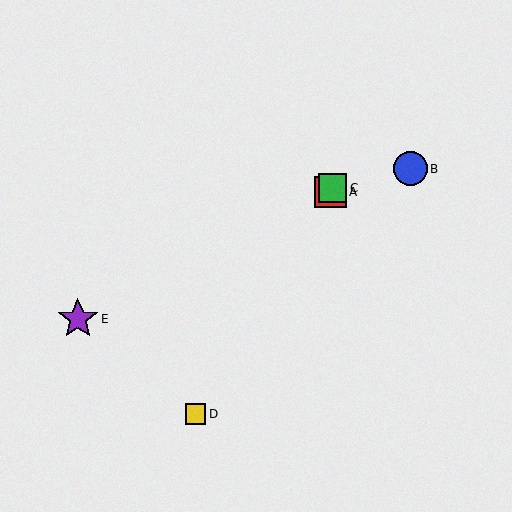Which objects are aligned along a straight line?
Objects A, C, D are aligned along a straight line.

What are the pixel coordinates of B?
Object B is at (410, 169).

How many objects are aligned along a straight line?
3 objects (A, C, D) are aligned along a straight line.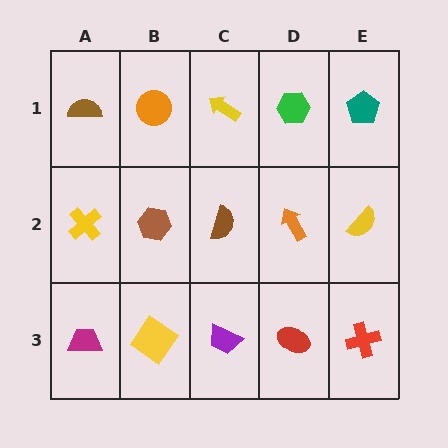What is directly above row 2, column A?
A brown semicircle.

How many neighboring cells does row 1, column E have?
2.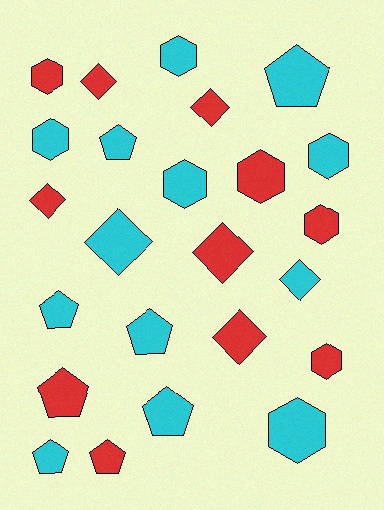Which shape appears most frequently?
Hexagon, with 9 objects.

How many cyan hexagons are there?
There are 5 cyan hexagons.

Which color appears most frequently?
Cyan, with 13 objects.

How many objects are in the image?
There are 24 objects.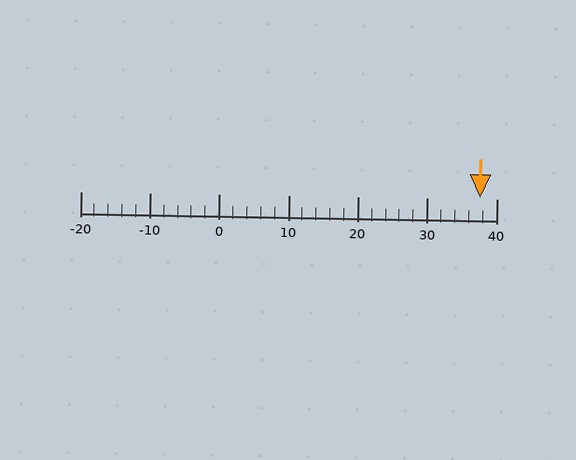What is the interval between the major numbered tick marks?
The major tick marks are spaced 10 units apart.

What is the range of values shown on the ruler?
The ruler shows values from -20 to 40.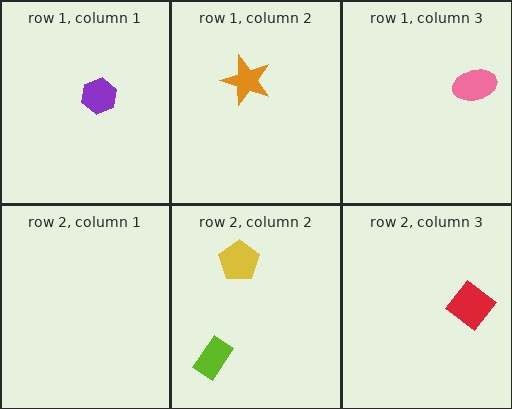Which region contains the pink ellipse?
The row 1, column 3 region.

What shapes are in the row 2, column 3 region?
The red diamond.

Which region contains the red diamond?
The row 2, column 3 region.